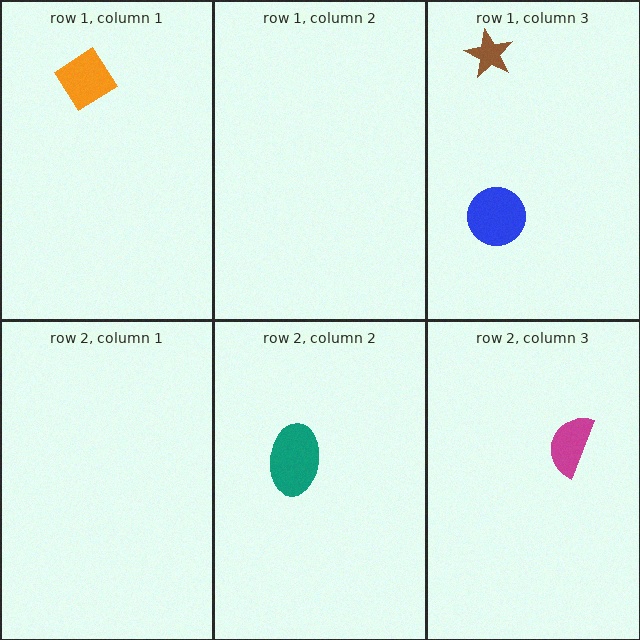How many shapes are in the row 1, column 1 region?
1.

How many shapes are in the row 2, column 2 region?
1.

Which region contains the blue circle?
The row 1, column 3 region.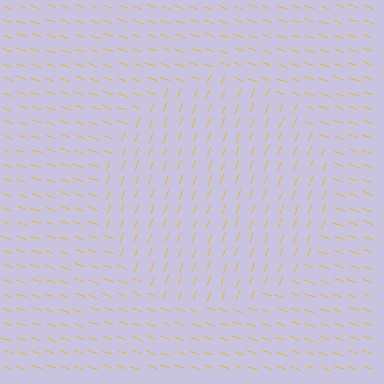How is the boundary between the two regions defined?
The boundary is defined purely by a change in line orientation (approximately 89 degrees difference). All lines are the same color and thickness.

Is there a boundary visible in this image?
Yes, there is a texture boundary formed by a change in line orientation.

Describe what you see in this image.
The image is filled with small yellow line segments. A circle region in the image has lines oriented differently from the surrounding lines, creating a visible texture boundary.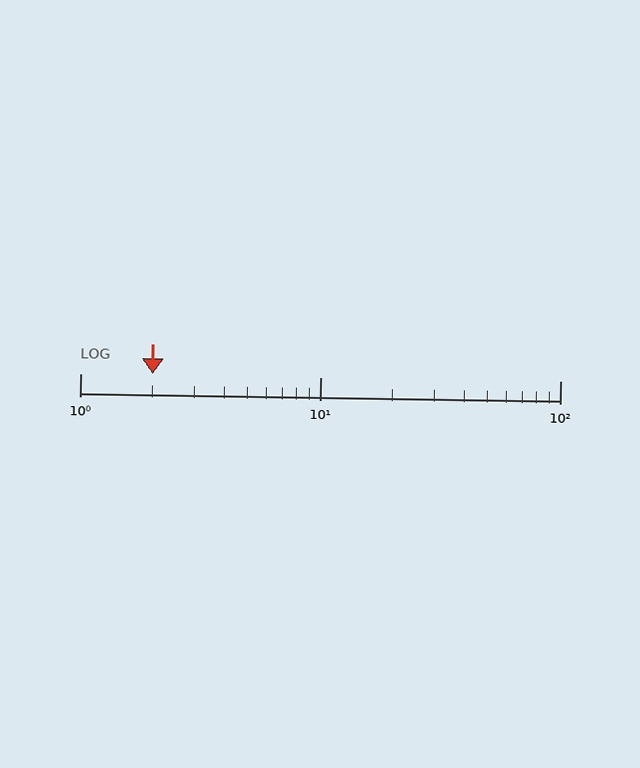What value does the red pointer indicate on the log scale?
The pointer indicates approximately 2.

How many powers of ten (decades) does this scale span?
The scale spans 2 decades, from 1 to 100.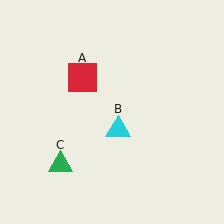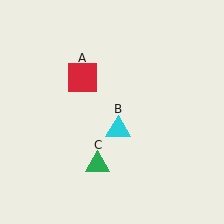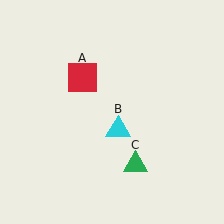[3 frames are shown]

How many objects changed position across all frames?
1 object changed position: green triangle (object C).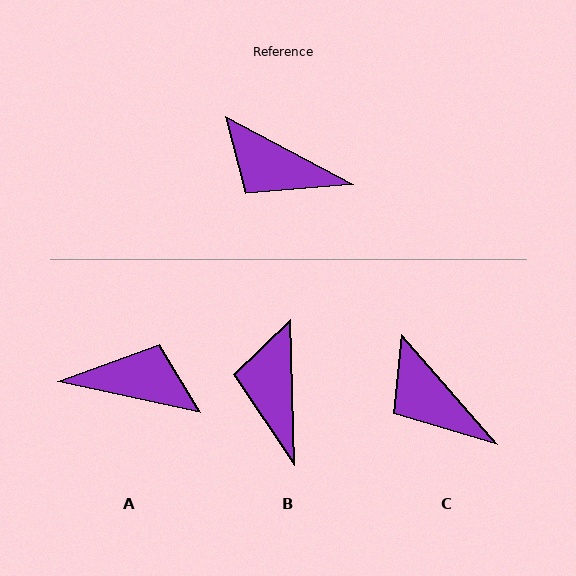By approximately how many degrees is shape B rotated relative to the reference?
Approximately 60 degrees clockwise.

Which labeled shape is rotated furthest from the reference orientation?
A, about 164 degrees away.